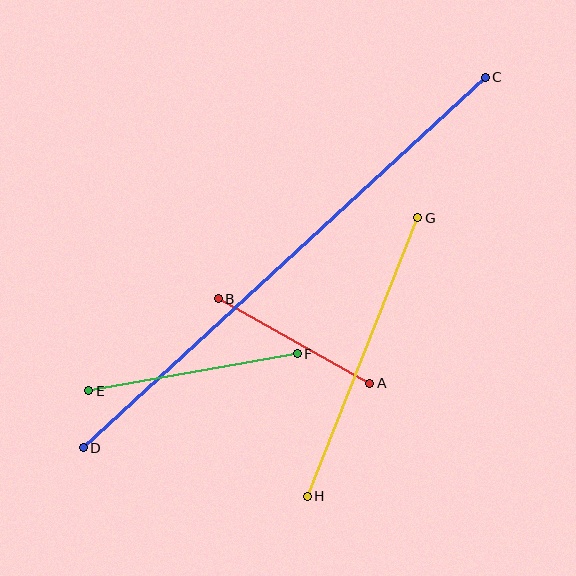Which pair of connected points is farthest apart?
Points C and D are farthest apart.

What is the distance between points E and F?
The distance is approximately 212 pixels.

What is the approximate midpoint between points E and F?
The midpoint is at approximately (193, 372) pixels.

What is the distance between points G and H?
The distance is approximately 299 pixels.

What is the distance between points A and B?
The distance is approximately 173 pixels.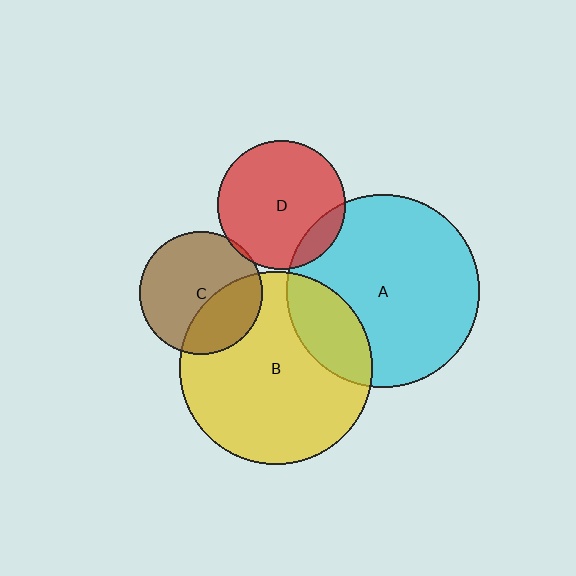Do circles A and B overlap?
Yes.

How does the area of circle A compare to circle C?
Approximately 2.4 times.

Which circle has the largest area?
Circle B (yellow).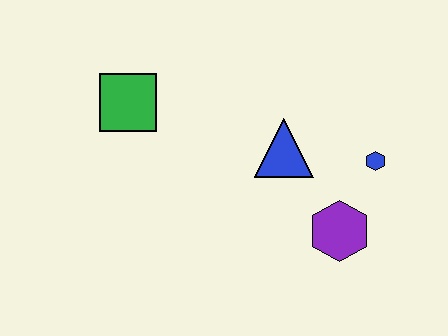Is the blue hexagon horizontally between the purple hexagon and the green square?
No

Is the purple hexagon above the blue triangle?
No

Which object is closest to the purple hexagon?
The blue hexagon is closest to the purple hexagon.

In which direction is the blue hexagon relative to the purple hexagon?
The blue hexagon is above the purple hexagon.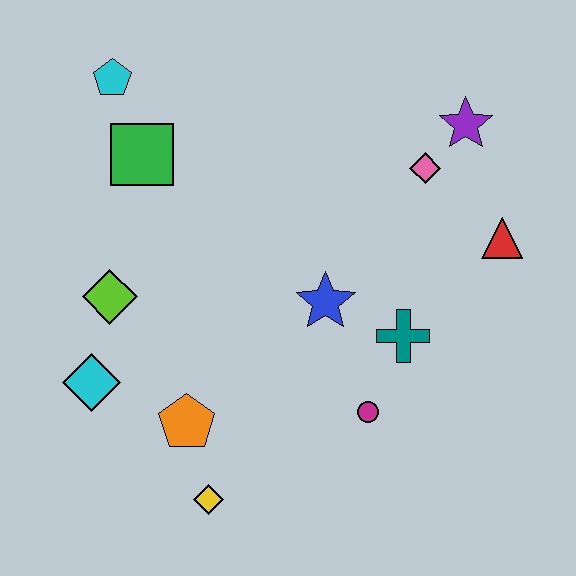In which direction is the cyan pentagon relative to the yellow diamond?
The cyan pentagon is above the yellow diamond.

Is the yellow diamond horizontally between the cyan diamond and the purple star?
Yes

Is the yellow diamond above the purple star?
No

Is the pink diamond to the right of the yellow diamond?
Yes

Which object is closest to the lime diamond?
The cyan diamond is closest to the lime diamond.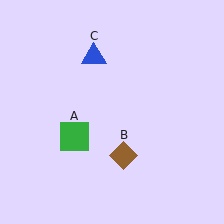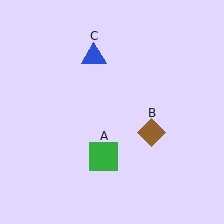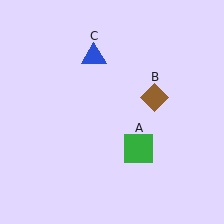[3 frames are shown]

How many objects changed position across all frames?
2 objects changed position: green square (object A), brown diamond (object B).